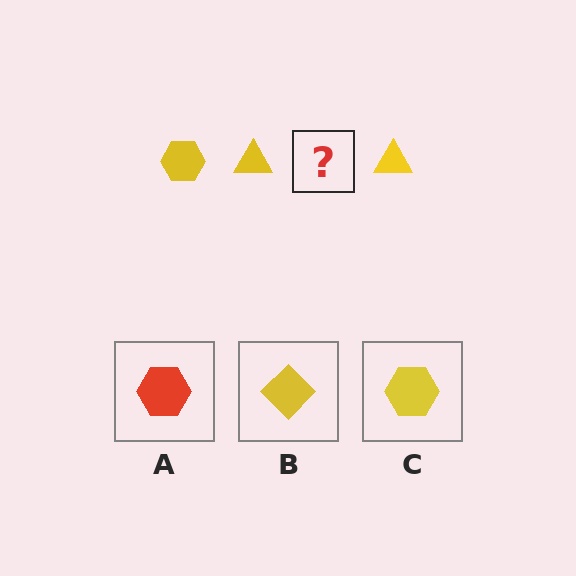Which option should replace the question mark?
Option C.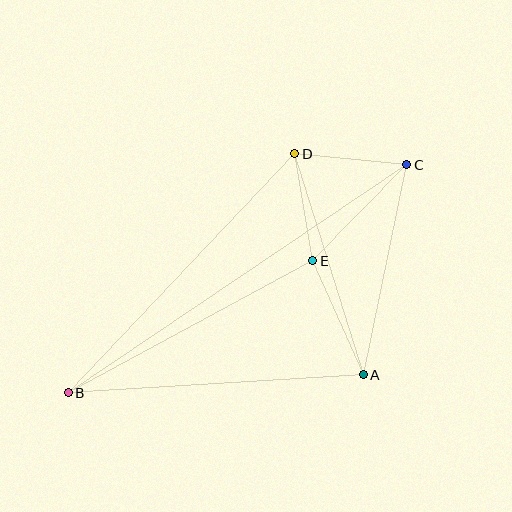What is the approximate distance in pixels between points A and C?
The distance between A and C is approximately 215 pixels.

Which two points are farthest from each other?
Points B and C are farthest from each other.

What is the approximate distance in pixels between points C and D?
The distance between C and D is approximately 112 pixels.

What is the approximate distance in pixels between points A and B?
The distance between A and B is approximately 295 pixels.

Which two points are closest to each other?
Points D and E are closest to each other.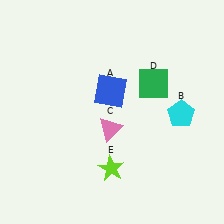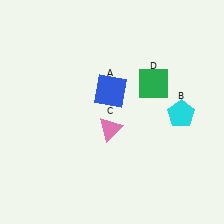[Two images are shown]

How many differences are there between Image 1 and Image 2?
There is 1 difference between the two images.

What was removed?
The lime star (E) was removed in Image 2.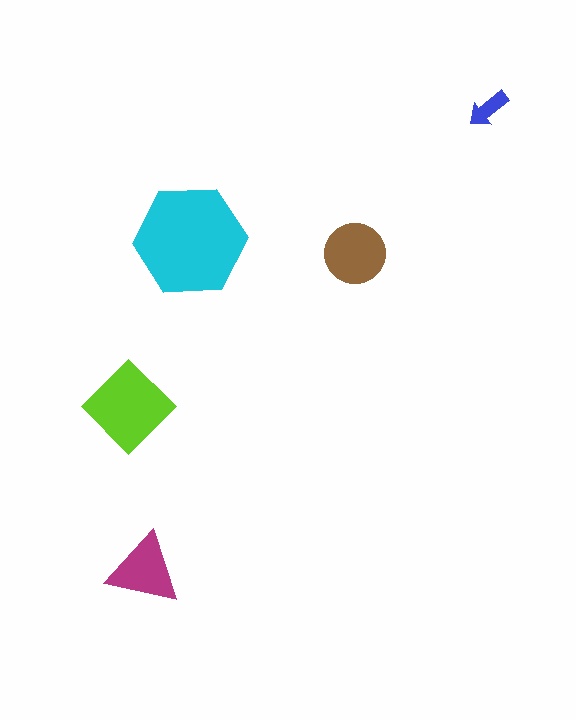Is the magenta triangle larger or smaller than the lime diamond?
Smaller.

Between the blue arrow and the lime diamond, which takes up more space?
The lime diamond.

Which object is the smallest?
The blue arrow.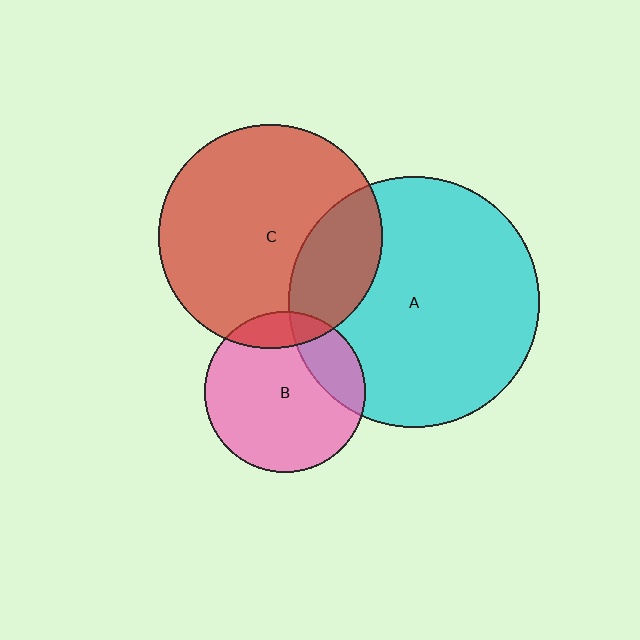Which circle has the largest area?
Circle A (cyan).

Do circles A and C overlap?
Yes.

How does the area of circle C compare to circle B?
Approximately 1.9 times.